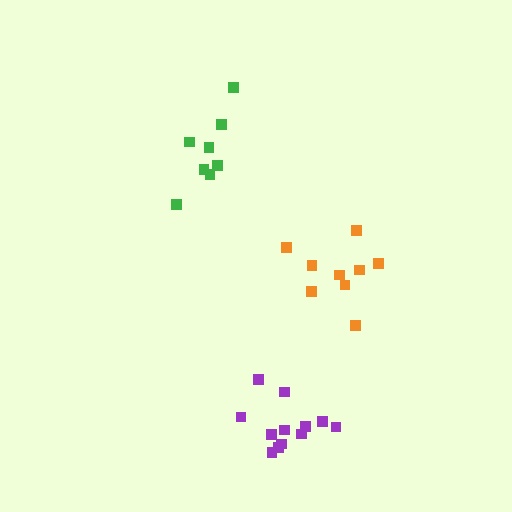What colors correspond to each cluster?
The clusters are colored: green, purple, orange.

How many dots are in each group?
Group 1: 8 dots, Group 2: 12 dots, Group 3: 9 dots (29 total).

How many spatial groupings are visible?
There are 3 spatial groupings.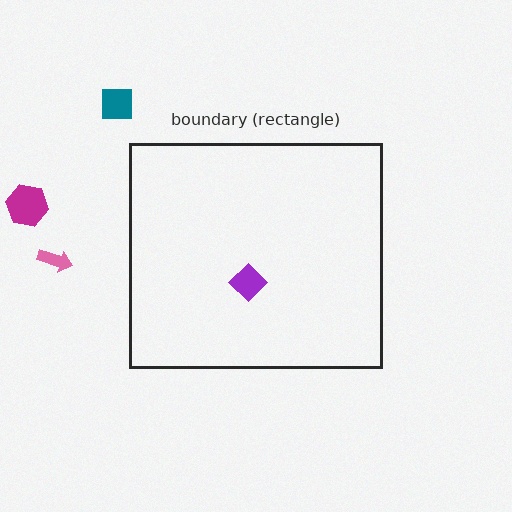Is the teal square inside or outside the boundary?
Outside.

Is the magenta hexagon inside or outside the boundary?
Outside.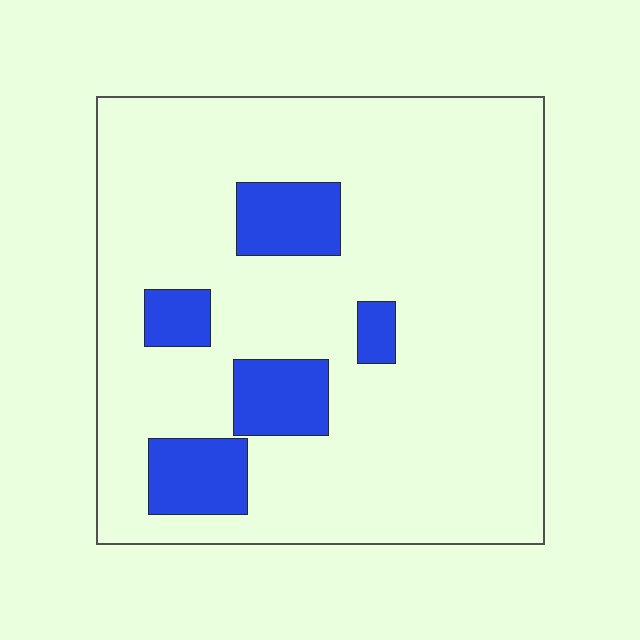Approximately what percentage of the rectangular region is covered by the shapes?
Approximately 15%.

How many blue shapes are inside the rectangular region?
5.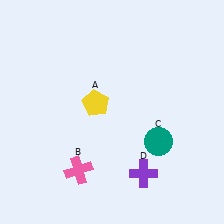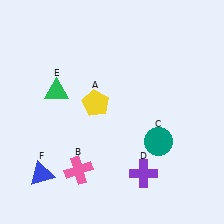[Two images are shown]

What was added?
A green triangle (E), a blue triangle (F) were added in Image 2.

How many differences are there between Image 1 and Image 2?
There are 2 differences between the two images.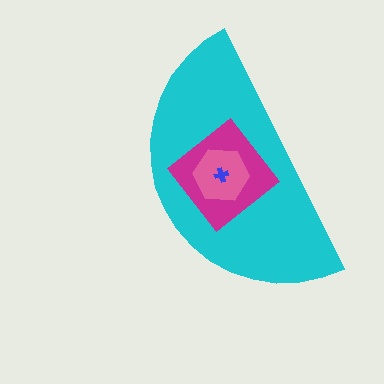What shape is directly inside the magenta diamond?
The pink hexagon.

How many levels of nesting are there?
4.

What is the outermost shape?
The cyan semicircle.